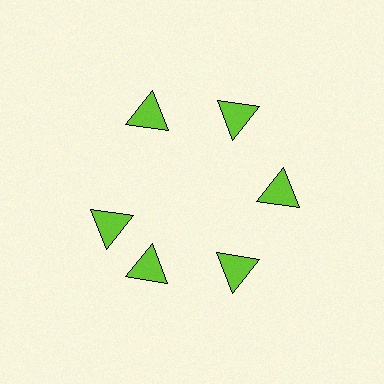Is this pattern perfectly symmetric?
No. The 6 lime triangles are arranged in a ring, but one element near the 9 o'clock position is rotated out of alignment along the ring, breaking the 6-fold rotational symmetry.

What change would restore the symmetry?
The symmetry would be restored by rotating it back into even spacing with its neighbors so that all 6 triangles sit at equal angles and equal distance from the center.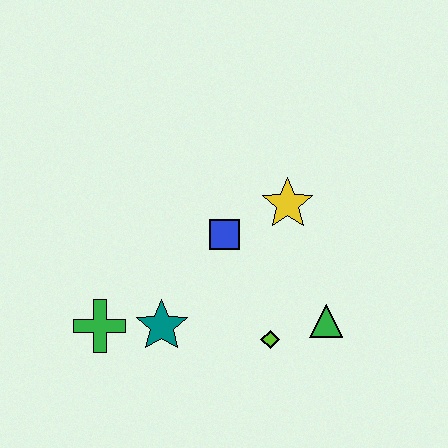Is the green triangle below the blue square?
Yes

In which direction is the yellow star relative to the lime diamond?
The yellow star is above the lime diamond.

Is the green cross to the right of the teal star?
No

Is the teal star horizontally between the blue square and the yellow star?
No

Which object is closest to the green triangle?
The lime diamond is closest to the green triangle.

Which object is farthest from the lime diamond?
The green cross is farthest from the lime diamond.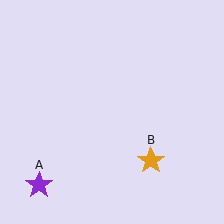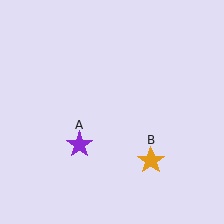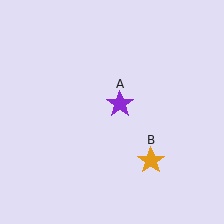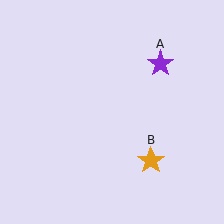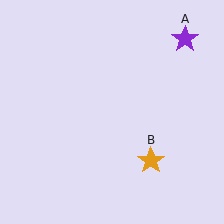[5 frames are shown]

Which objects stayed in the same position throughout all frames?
Orange star (object B) remained stationary.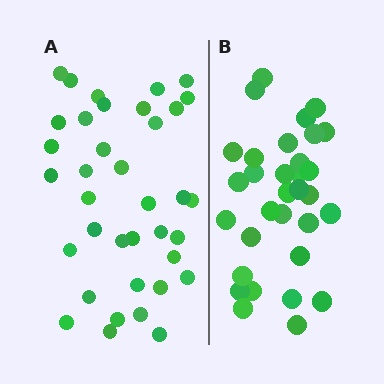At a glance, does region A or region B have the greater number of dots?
Region A (the left region) has more dots.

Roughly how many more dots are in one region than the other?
Region A has about 5 more dots than region B.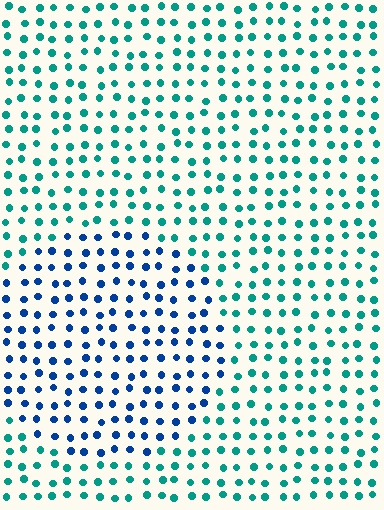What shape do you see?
I see a circle.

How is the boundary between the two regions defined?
The boundary is defined purely by a slight shift in hue (about 45 degrees). Spacing, size, and orientation are identical on both sides.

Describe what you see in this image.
The image is filled with small teal elements in a uniform arrangement. A circle-shaped region is visible where the elements are tinted to a slightly different hue, forming a subtle color boundary.